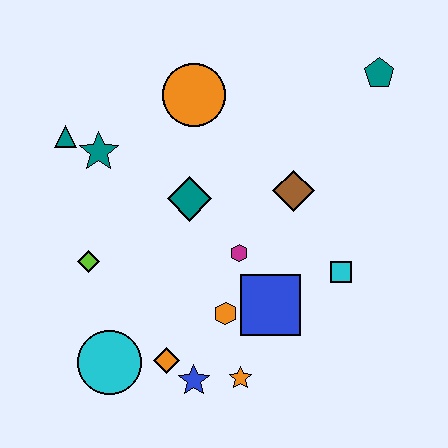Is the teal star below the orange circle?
Yes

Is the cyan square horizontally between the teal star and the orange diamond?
No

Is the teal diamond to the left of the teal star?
No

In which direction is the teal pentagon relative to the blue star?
The teal pentagon is above the blue star.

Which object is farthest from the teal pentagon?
The cyan circle is farthest from the teal pentagon.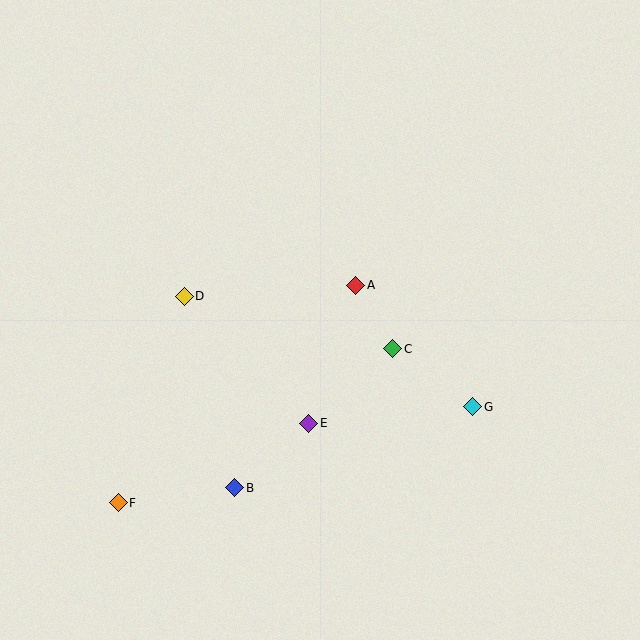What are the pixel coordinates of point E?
Point E is at (309, 423).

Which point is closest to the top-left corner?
Point D is closest to the top-left corner.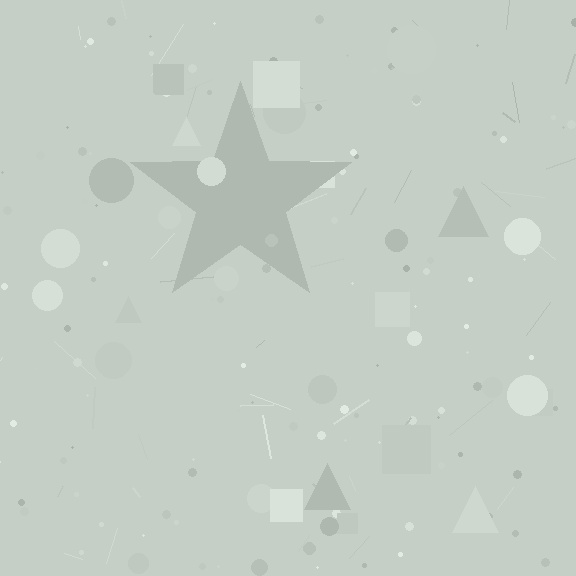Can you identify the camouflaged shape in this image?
The camouflaged shape is a star.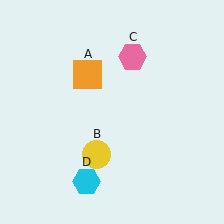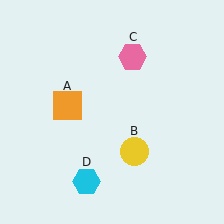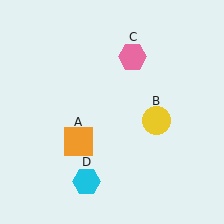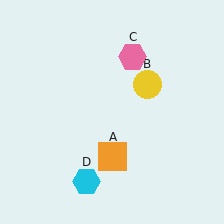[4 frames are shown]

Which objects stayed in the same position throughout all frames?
Pink hexagon (object C) and cyan hexagon (object D) remained stationary.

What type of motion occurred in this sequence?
The orange square (object A), yellow circle (object B) rotated counterclockwise around the center of the scene.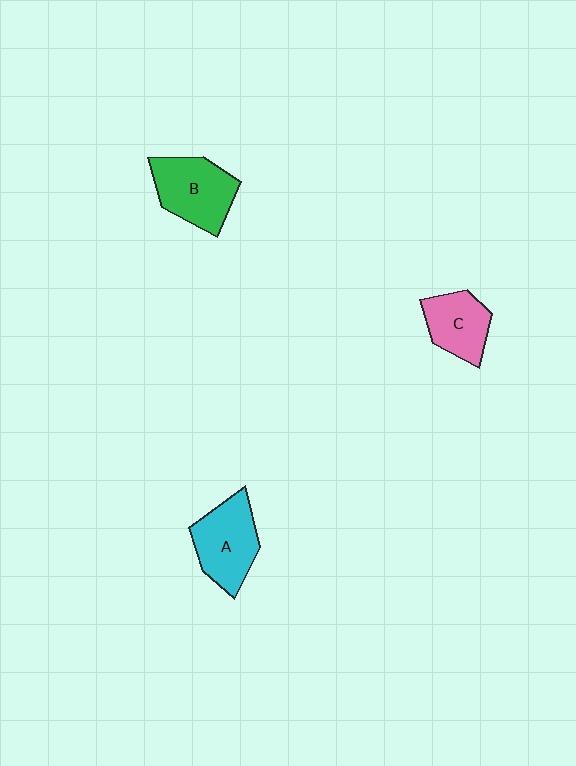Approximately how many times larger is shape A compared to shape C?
Approximately 1.3 times.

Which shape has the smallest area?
Shape C (pink).